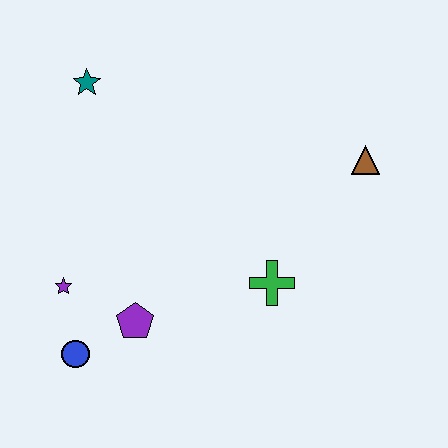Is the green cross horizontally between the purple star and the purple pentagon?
No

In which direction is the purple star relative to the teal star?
The purple star is below the teal star.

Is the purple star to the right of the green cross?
No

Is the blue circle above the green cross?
No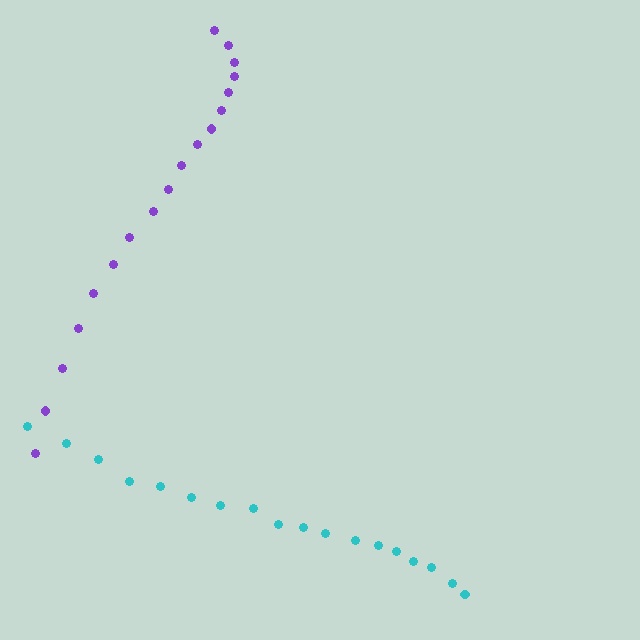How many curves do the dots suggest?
There are 2 distinct paths.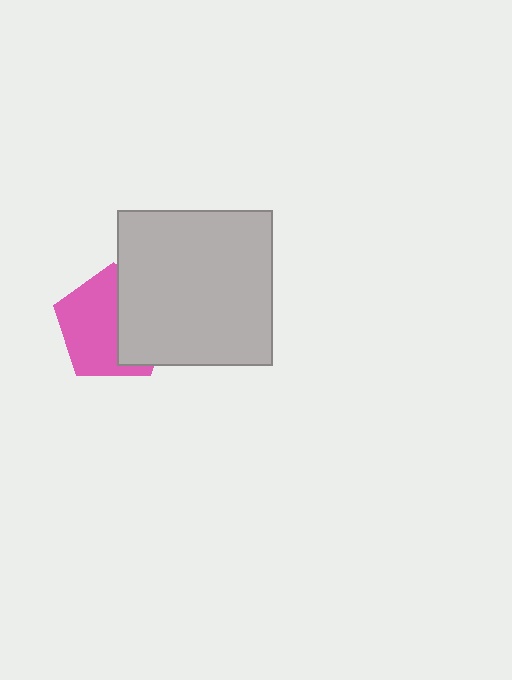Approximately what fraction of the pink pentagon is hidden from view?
Roughly 41% of the pink pentagon is hidden behind the light gray square.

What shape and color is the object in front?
The object in front is a light gray square.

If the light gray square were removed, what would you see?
You would see the complete pink pentagon.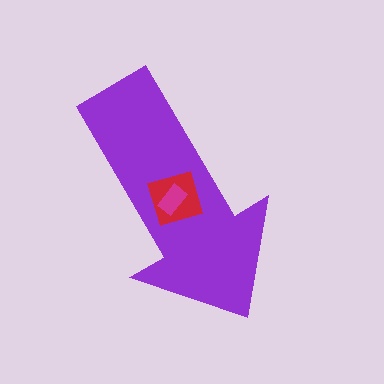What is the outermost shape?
The purple arrow.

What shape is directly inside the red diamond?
The magenta rectangle.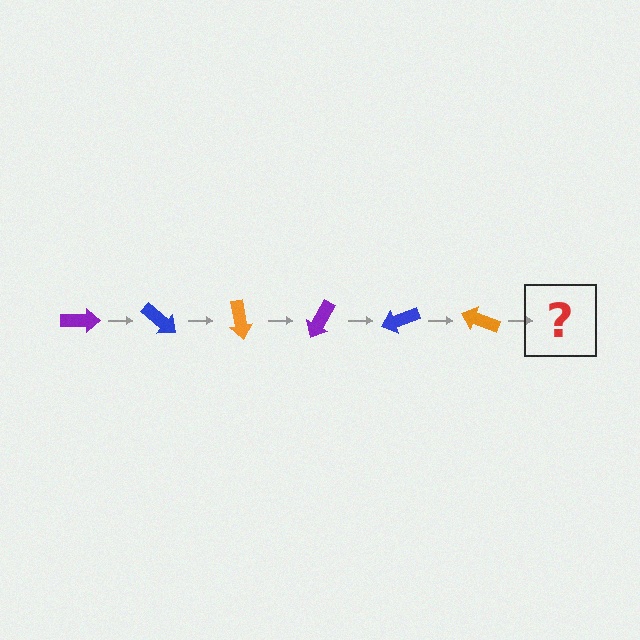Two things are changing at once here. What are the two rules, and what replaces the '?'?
The two rules are that it rotates 40 degrees each step and the color cycles through purple, blue, and orange. The '?' should be a purple arrow, rotated 240 degrees from the start.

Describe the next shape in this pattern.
It should be a purple arrow, rotated 240 degrees from the start.